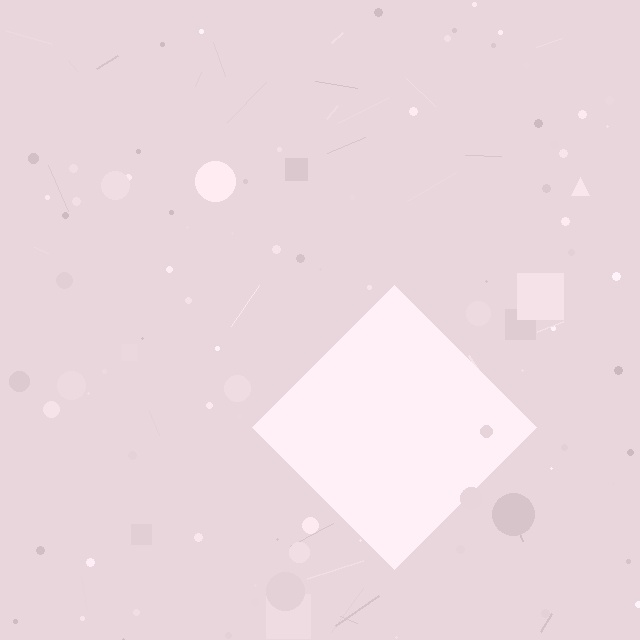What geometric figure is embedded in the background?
A diamond is embedded in the background.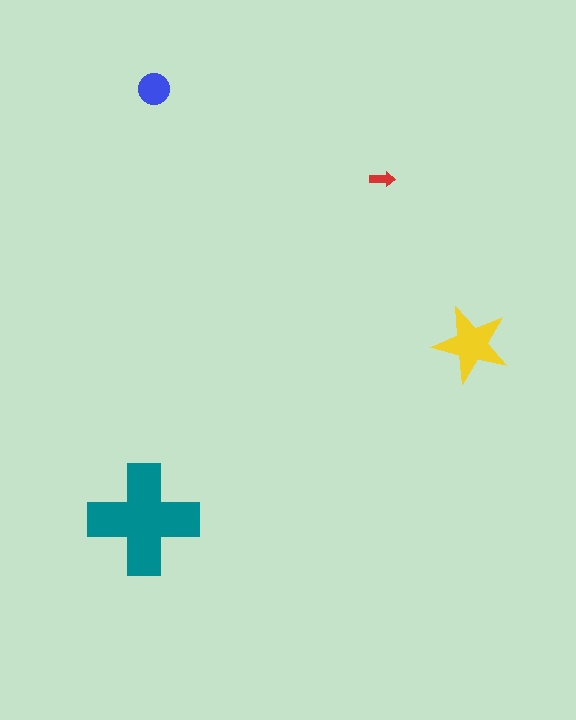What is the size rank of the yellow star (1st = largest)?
2nd.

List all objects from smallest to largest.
The red arrow, the blue circle, the yellow star, the teal cross.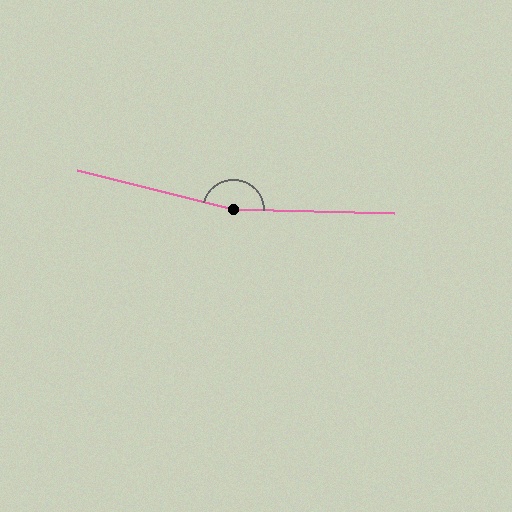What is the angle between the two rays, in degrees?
Approximately 167 degrees.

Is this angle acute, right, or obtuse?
It is obtuse.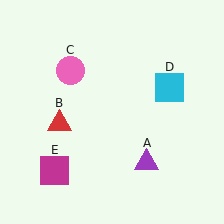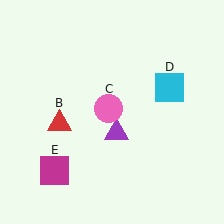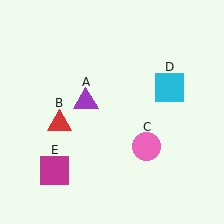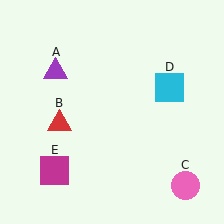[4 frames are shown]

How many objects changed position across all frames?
2 objects changed position: purple triangle (object A), pink circle (object C).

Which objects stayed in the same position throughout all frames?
Red triangle (object B) and cyan square (object D) and magenta square (object E) remained stationary.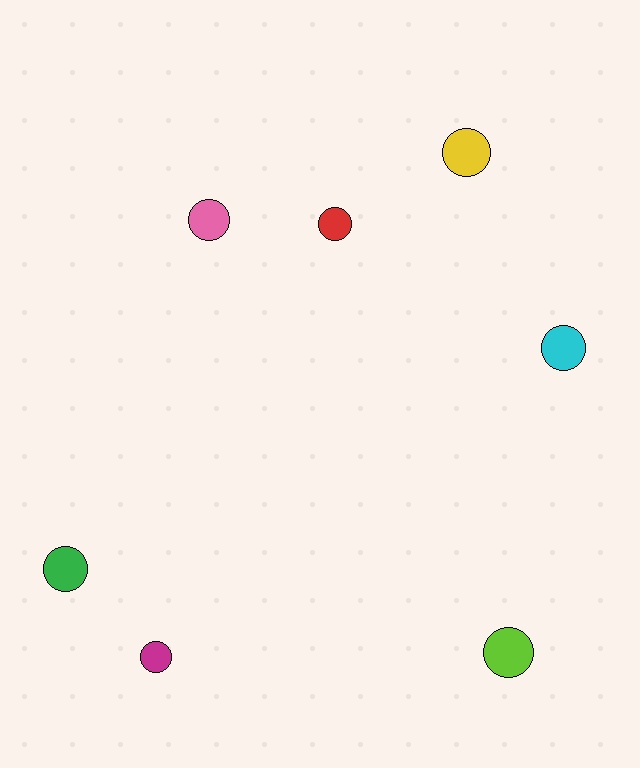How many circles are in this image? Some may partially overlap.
There are 7 circles.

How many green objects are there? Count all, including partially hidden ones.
There is 1 green object.